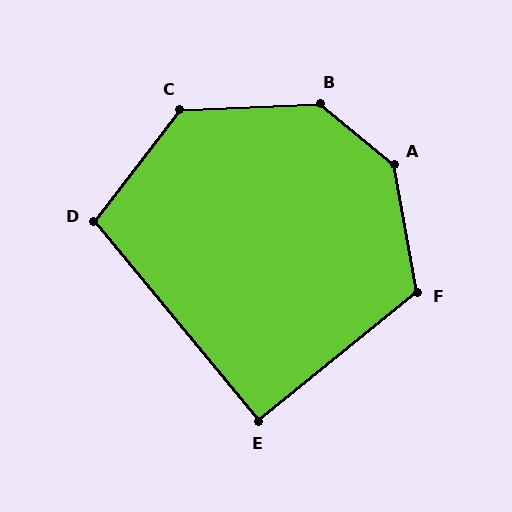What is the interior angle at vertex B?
Approximately 138 degrees (obtuse).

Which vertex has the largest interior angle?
A, at approximately 140 degrees.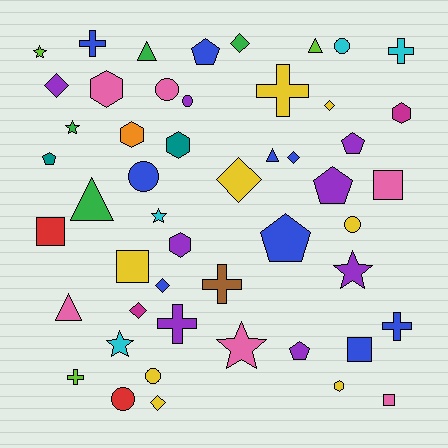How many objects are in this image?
There are 50 objects.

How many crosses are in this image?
There are 7 crosses.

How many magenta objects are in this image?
There are 2 magenta objects.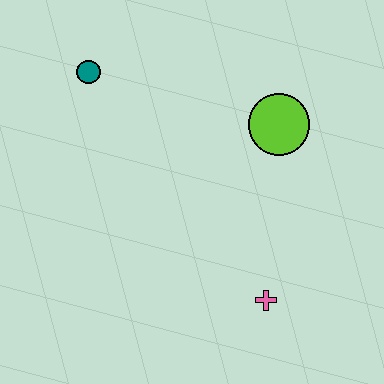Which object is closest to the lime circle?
The pink cross is closest to the lime circle.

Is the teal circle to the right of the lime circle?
No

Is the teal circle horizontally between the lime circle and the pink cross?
No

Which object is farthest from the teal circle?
The pink cross is farthest from the teal circle.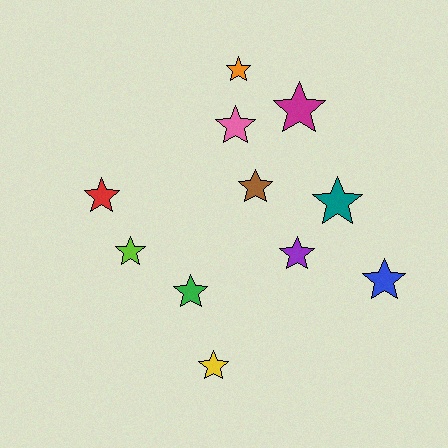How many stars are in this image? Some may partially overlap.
There are 11 stars.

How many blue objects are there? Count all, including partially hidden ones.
There is 1 blue object.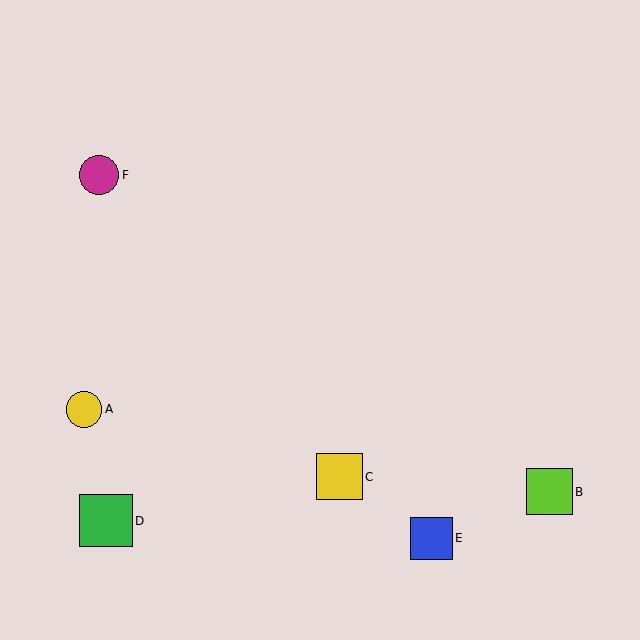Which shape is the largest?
The green square (labeled D) is the largest.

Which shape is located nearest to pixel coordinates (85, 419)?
The yellow circle (labeled A) at (84, 409) is nearest to that location.